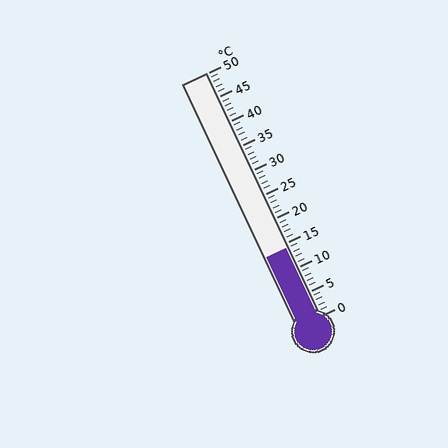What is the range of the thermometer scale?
The thermometer scale ranges from 0°C to 50°C.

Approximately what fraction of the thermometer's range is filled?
The thermometer is filled to approximately 30% of its range.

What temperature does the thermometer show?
The thermometer shows approximately 14°C.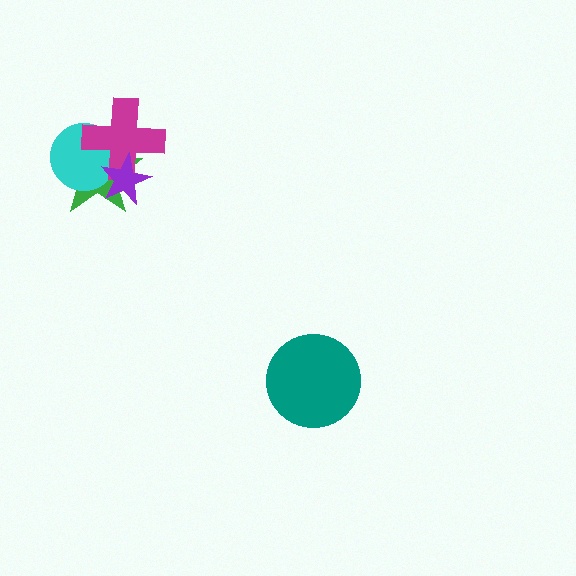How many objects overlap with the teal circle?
0 objects overlap with the teal circle.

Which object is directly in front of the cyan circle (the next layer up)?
The magenta cross is directly in front of the cyan circle.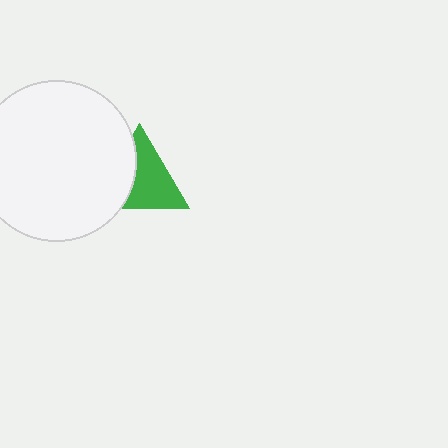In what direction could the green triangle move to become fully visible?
The green triangle could move right. That would shift it out from behind the white circle entirely.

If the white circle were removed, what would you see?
You would see the complete green triangle.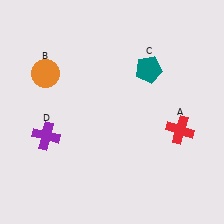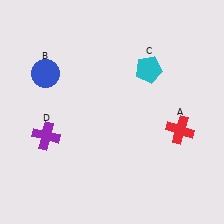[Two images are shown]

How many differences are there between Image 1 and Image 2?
There are 2 differences between the two images.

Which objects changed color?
B changed from orange to blue. C changed from teal to cyan.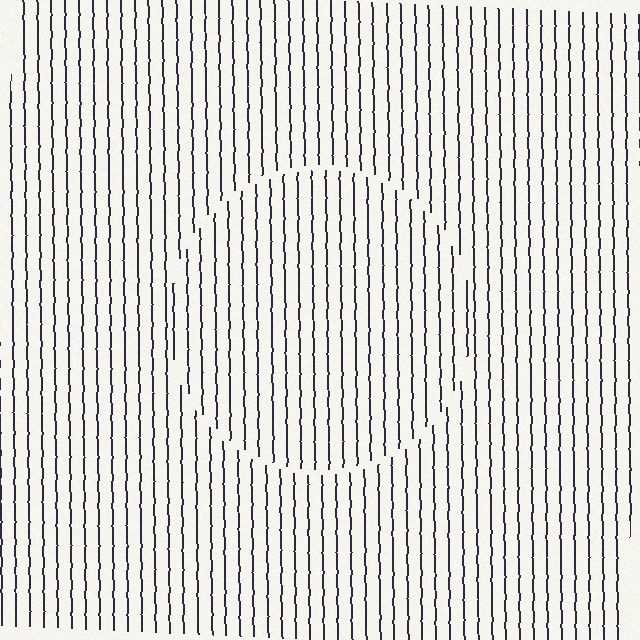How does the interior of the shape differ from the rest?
The interior of the shape contains the same grating, shifted by half a period — the contour is defined by the phase discontinuity where line-ends from the inner and outer gratings abut.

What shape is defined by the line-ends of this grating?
An illusory circle. The interior of the shape contains the same grating, shifted by half a period — the contour is defined by the phase discontinuity where line-ends from the inner and outer gratings abut.